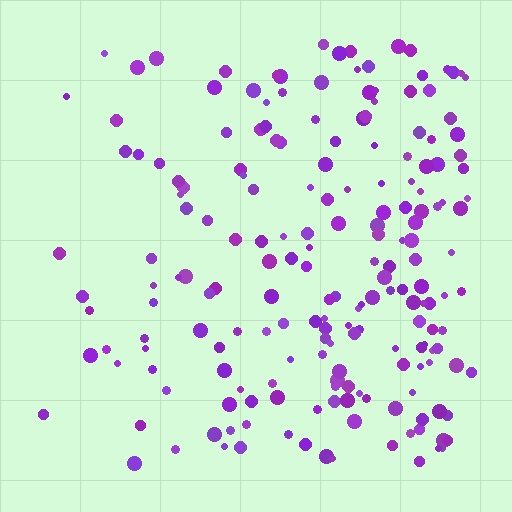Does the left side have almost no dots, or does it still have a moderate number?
Still a moderate number, just noticeably fewer than the right.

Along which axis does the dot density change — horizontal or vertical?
Horizontal.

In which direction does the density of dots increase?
From left to right, with the right side densest.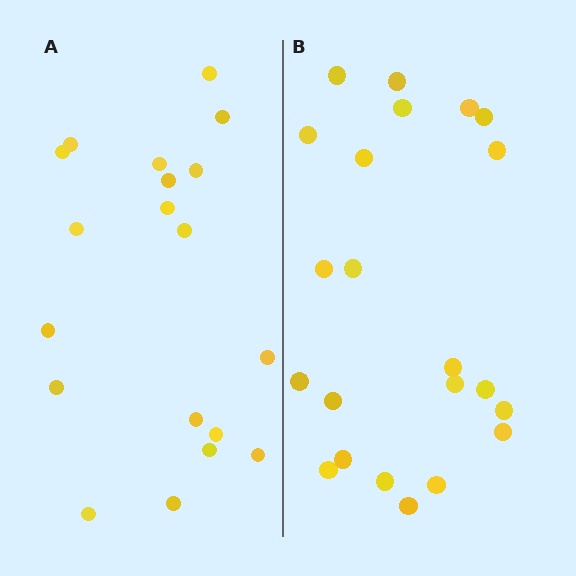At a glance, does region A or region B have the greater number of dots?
Region B (the right region) has more dots.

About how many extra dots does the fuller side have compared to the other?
Region B has just a few more — roughly 2 or 3 more dots than region A.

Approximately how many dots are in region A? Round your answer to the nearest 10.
About 20 dots. (The exact count is 19, which rounds to 20.)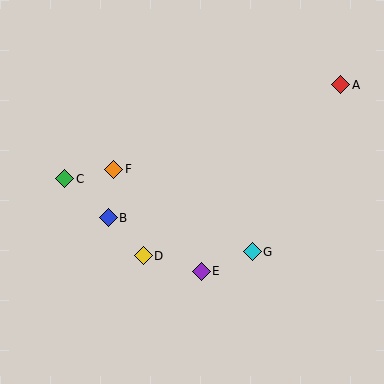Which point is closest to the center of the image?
Point E at (201, 271) is closest to the center.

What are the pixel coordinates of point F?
Point F is at (114, 169).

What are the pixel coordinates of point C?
Point C is at (65, 179).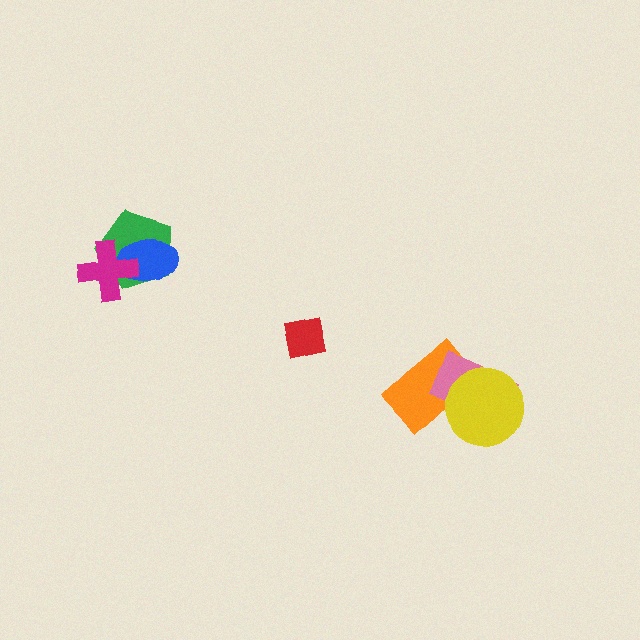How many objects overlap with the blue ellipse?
2 objects overlap with the blue ellipse.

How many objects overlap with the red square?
0 objects overlap with the red square.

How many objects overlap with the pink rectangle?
2 objects overlap with the pink rectangle.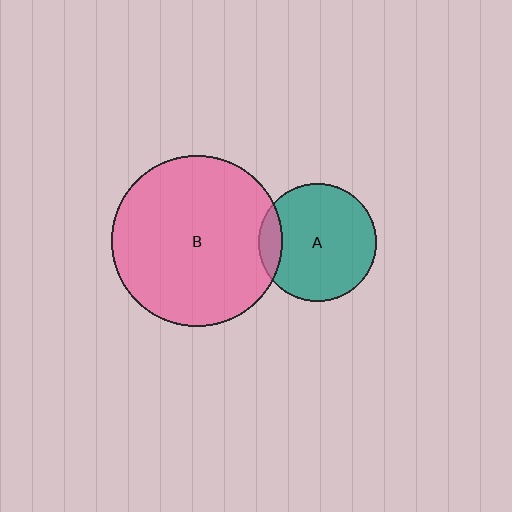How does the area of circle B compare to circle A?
Approximately 2.1 times.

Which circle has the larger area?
Circle B (pink).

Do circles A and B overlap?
Yes.